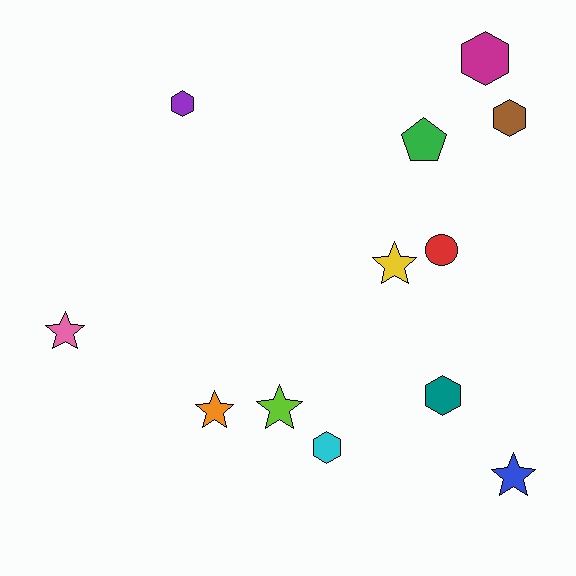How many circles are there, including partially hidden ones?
There is 1 circle.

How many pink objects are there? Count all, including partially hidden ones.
There is 1 pink object.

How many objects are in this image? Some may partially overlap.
There are 12 objects.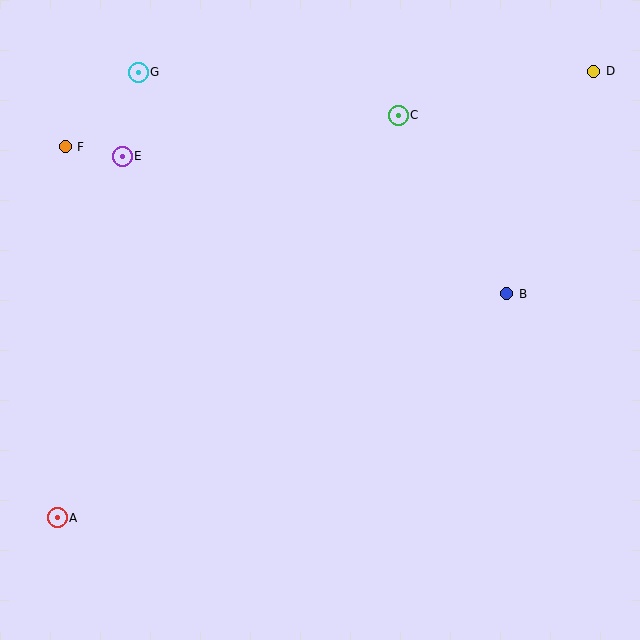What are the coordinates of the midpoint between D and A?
The midpoint between D and A is at (325, 295).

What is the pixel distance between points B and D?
The distance between B and D is 239 pixels.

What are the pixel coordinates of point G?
Point G is at (138, 72).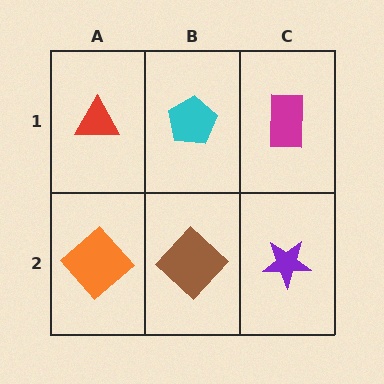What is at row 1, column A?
A red triangle.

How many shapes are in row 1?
3 shapes.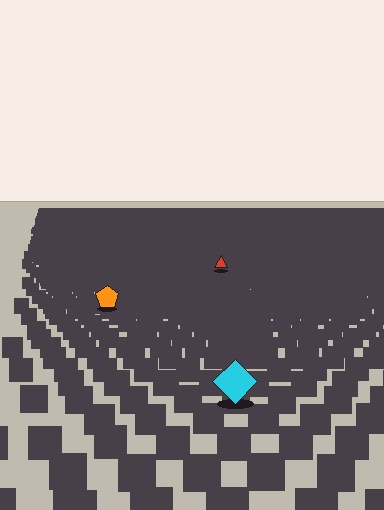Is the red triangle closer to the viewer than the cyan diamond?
No. The cyan diamond is closer — you can tell from the texture gradient: the ground texture is coarser near it.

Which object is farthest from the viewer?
The red triangle is farthest from the viewer. It appears smaller and the ground texture around it is denser.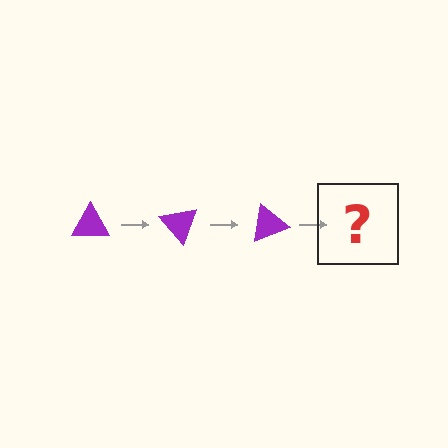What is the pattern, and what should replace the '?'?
The pattern is that the triangle rotates 50 degrees each step. The '?' should be a purple triangle rotated 150 degrees.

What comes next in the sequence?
The next element should be a purple triangle rotated 150 degrees.